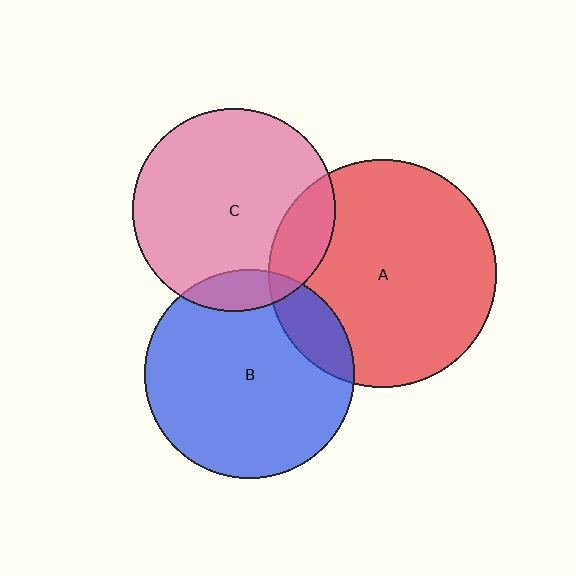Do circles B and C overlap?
Yes.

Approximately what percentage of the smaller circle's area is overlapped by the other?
Approximately 10%.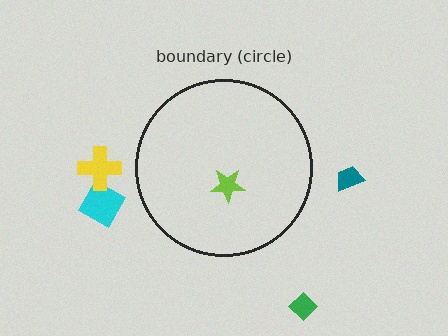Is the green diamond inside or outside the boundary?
Outside.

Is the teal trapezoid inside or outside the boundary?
Outside.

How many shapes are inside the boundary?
1 inside, 4 outside.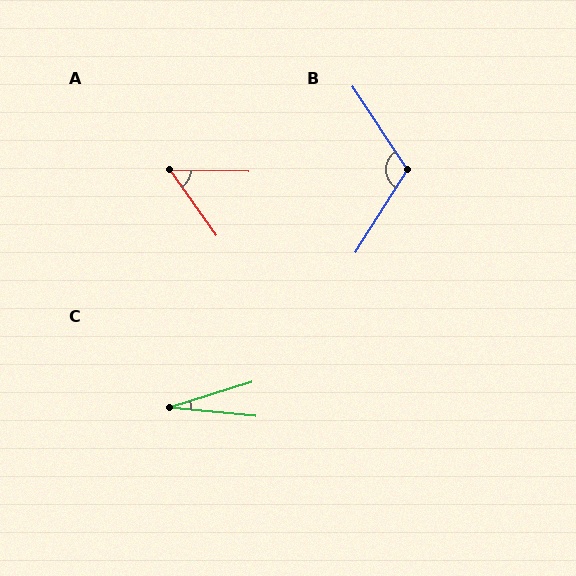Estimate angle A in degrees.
Approximately 54 degrees.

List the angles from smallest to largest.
C (23°), A (54°), B (115°).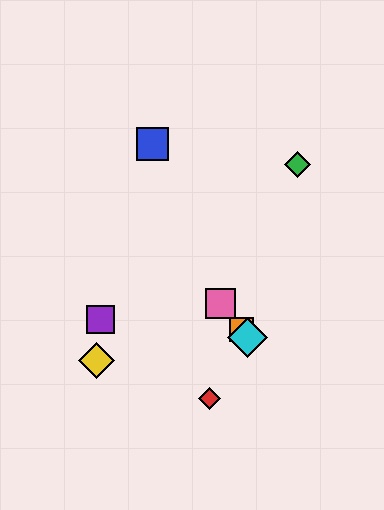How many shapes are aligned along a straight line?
3 shapes (the orange square, the cyan diamond, the pink square) are aligned along a straight line.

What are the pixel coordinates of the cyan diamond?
The cyan diamond is at (248, 338).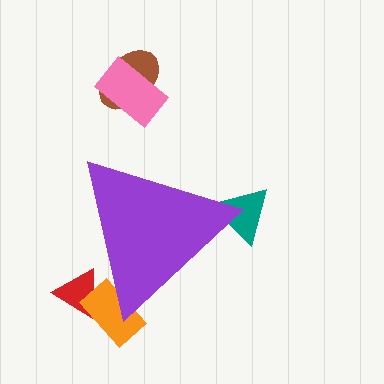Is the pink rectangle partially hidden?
No, the pink rectangle is fully visible.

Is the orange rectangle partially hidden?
Yes, the orange rectangle is partially hidden behind the purple triangle.